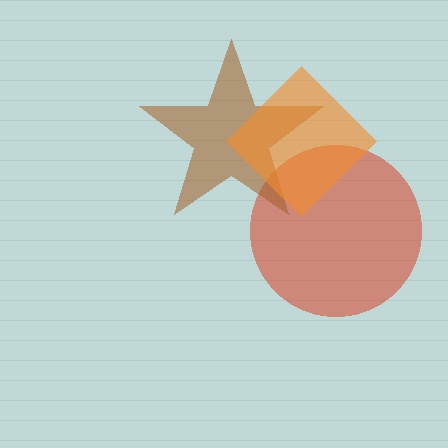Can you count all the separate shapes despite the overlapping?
Yes, there are 3 separate shapes.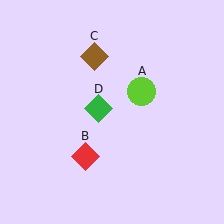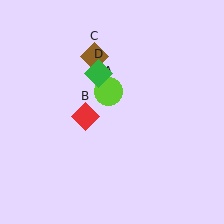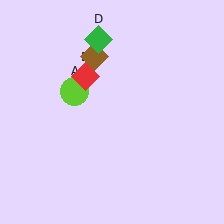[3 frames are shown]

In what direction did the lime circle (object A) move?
The lime circle (object A) moved left.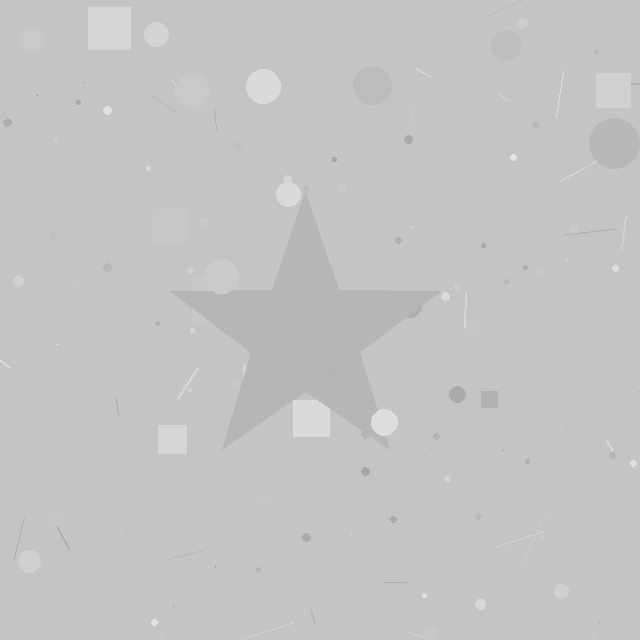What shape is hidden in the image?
A star is hidden in the image.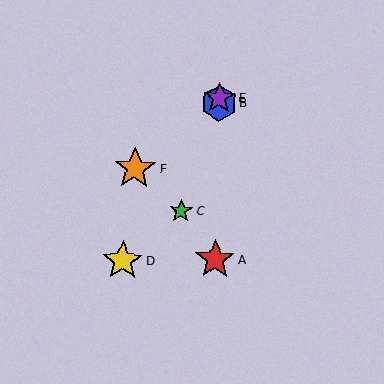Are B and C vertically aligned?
No, B is at x≈219 and C is at x≈181.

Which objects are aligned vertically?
Objects A, B, E are aligned vertically.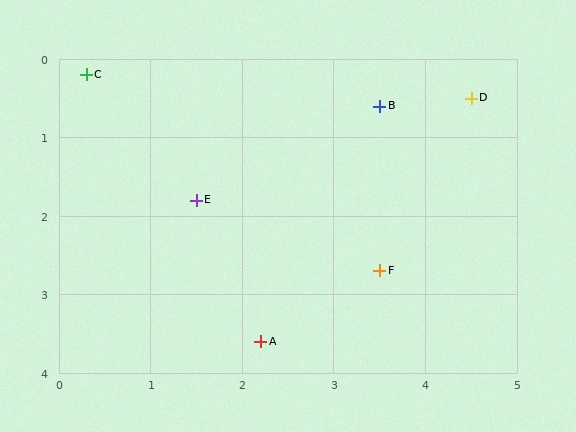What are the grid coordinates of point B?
Point B is at approximately (3.5, 0.6).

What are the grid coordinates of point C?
Point C is at approximately (0.3, 0.2).